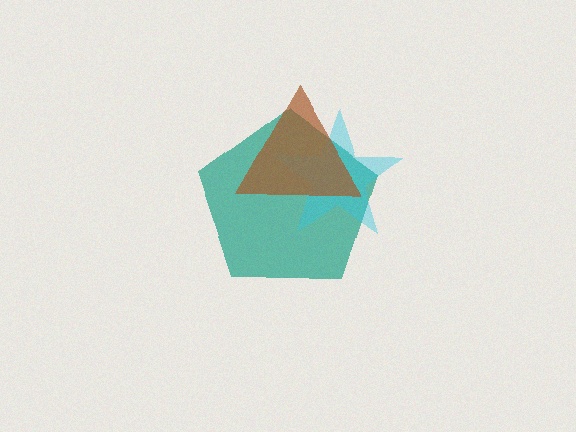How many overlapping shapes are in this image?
There are 3 overlapping shapes in the image.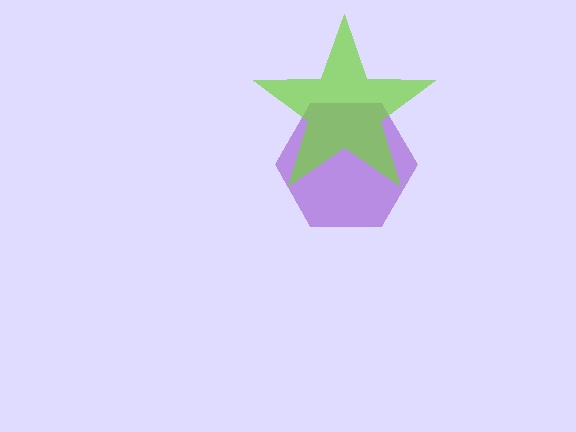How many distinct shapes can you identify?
There are 2 distinct shapes: a purple hexagon, a lime star.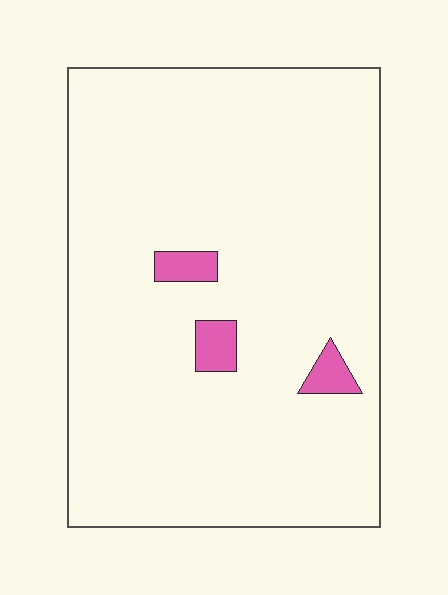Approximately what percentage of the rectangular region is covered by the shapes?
Approximately 5%.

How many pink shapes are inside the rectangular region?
3.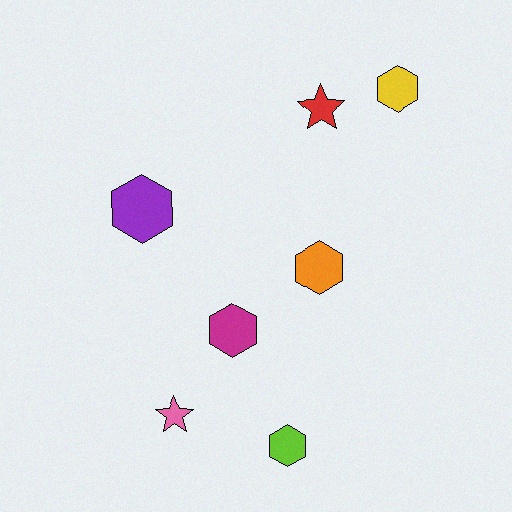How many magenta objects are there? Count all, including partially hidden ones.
There is 1 magenta object.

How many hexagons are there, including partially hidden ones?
There are 5 hexagons.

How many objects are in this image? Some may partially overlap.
There are 7 objects.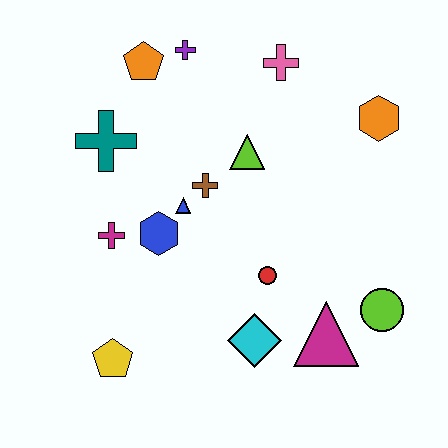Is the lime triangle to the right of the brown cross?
Yes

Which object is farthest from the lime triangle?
The yellow pentagon is farthest from the lime triangle.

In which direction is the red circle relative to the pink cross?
The red circle is below the pink cross.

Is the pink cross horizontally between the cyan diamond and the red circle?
No